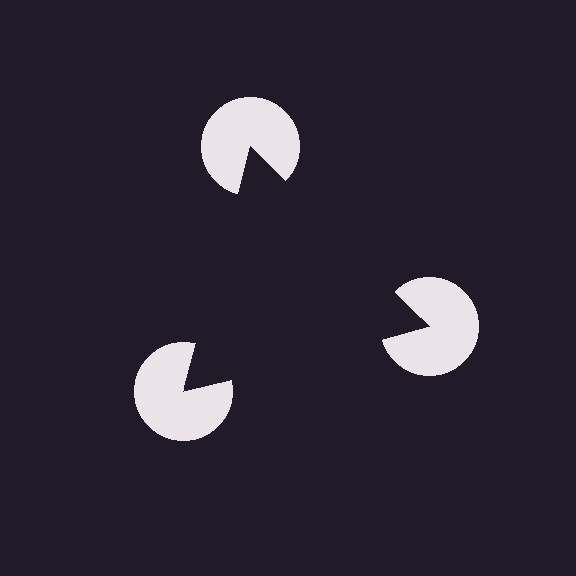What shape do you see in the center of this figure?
An illusory triangle — its edges are inferred from the aligned wedge cuts in the pac-man discs, not physically drawn.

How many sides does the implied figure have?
3 sides.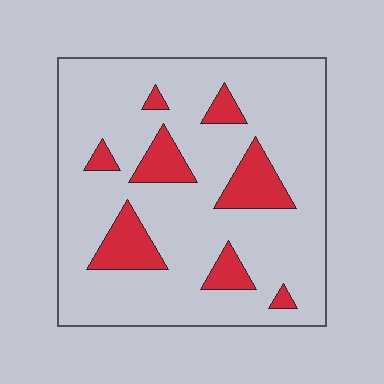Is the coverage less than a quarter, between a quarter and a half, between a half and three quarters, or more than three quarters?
Less than a quarter.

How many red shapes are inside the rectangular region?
8.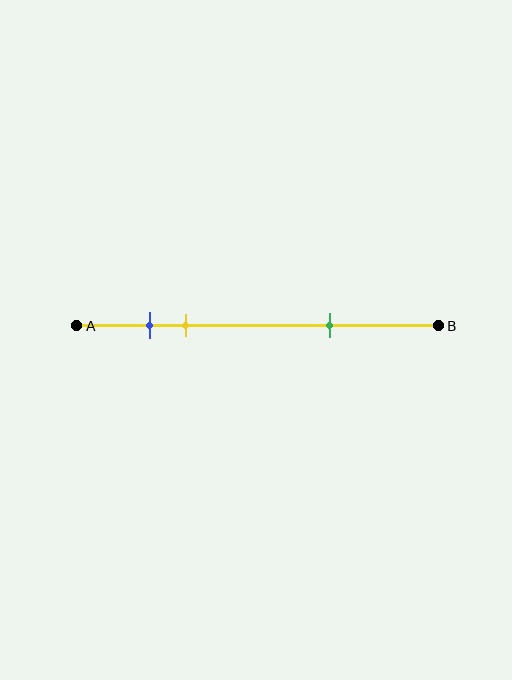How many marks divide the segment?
There are 3 marks dividing the segment.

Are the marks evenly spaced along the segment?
No, the marks are not evenly spaced.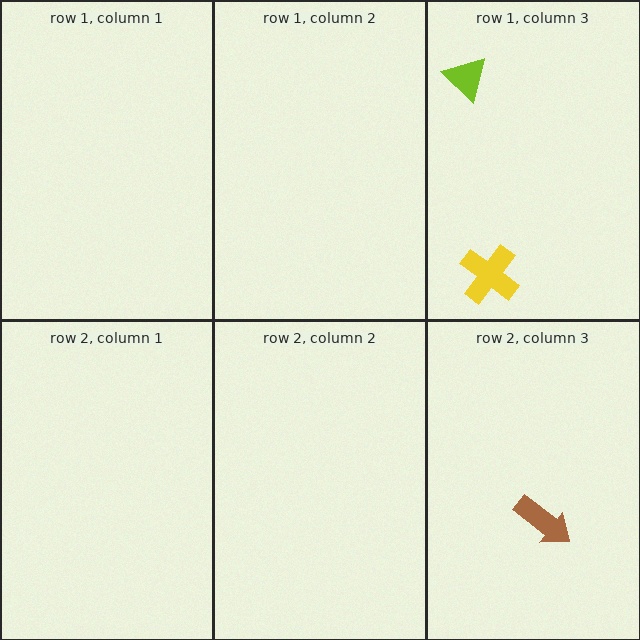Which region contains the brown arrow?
The row 2, column 3 region.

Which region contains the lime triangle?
The row 1, column 3 region.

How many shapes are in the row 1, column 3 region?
2.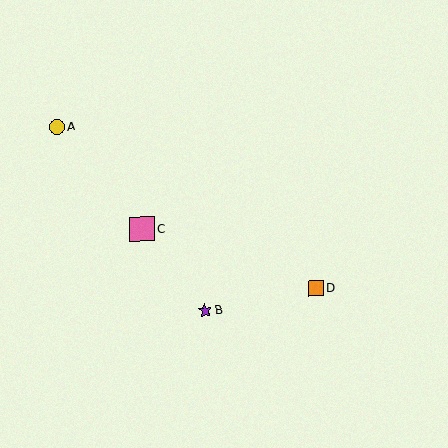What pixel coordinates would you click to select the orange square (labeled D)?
Click at (316, 288) to select the orange square D.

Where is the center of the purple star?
The center of the purple star is at (205, 311).